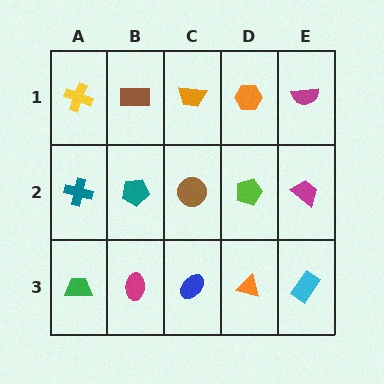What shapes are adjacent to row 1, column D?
A lime pentagon (row 2, column D), an orange trapezoid (row 1, column C), a magenta semicircle (row 1, column E).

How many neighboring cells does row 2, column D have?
4.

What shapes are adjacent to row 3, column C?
A brown circle (row 2, column C), a magenta ellipse (row 3, column B), an orange triangle (row 3, column D).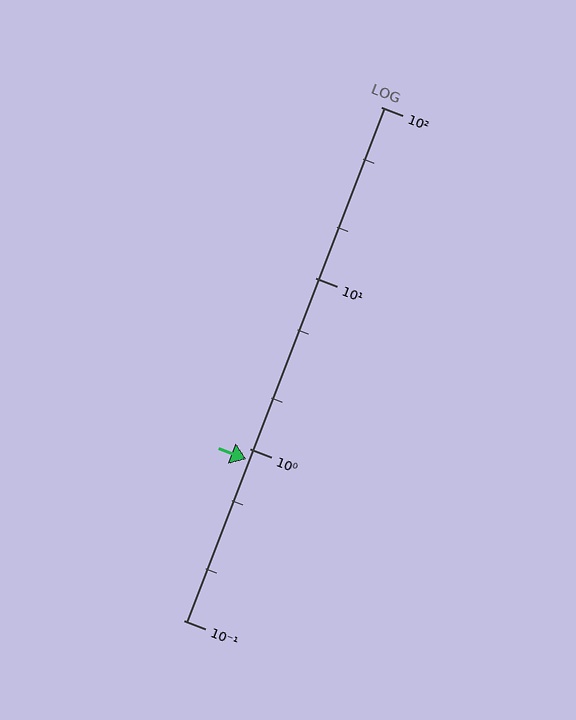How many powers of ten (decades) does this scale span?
The scale spans 3 decades, from 0.1 to 100.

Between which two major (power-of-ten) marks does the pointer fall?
The pointer is between 0.1 and 1.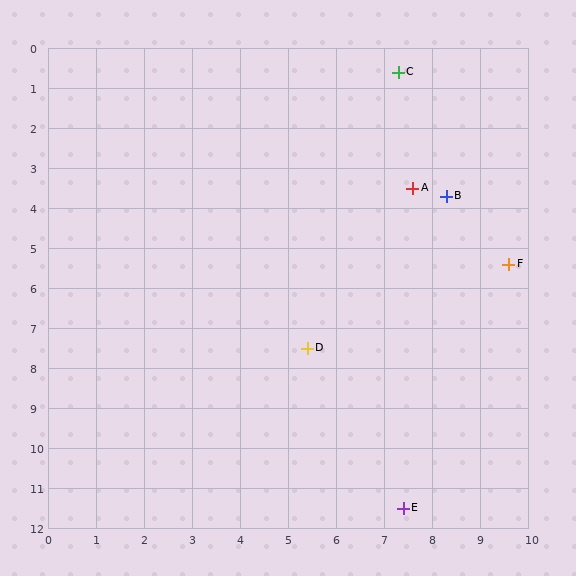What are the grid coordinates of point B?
Point B is at approximately (8.3, 3.7).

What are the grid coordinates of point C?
Point C is at approximately (7.3, 0.6).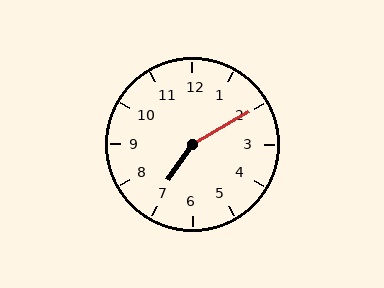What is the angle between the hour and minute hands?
Approximately 155 degrees.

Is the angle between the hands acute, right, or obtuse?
It is obtuse.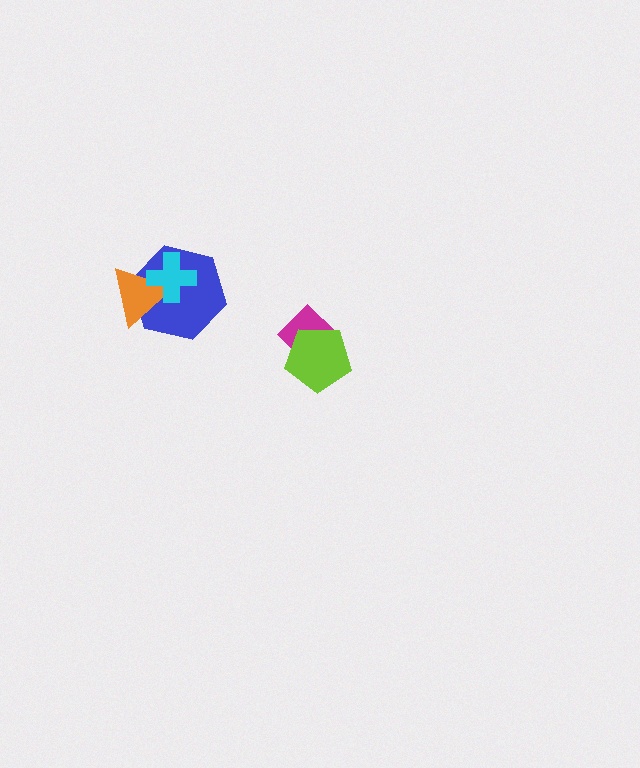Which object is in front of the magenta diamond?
The lime pentagon is in front of the magenta diamond.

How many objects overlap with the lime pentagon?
1 object overlaps with the lime pentagon.